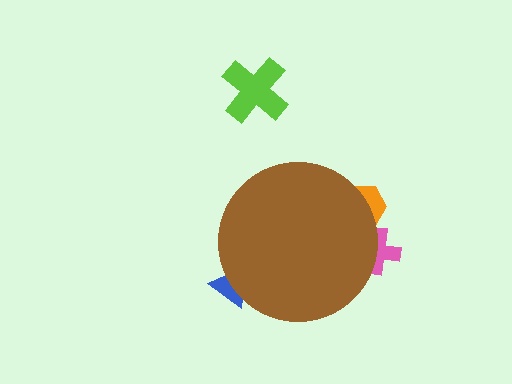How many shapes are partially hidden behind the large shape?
3 shapes are partially hidden.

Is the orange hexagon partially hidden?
Yes, the orange hexagon is partially hidden behind the brown circle.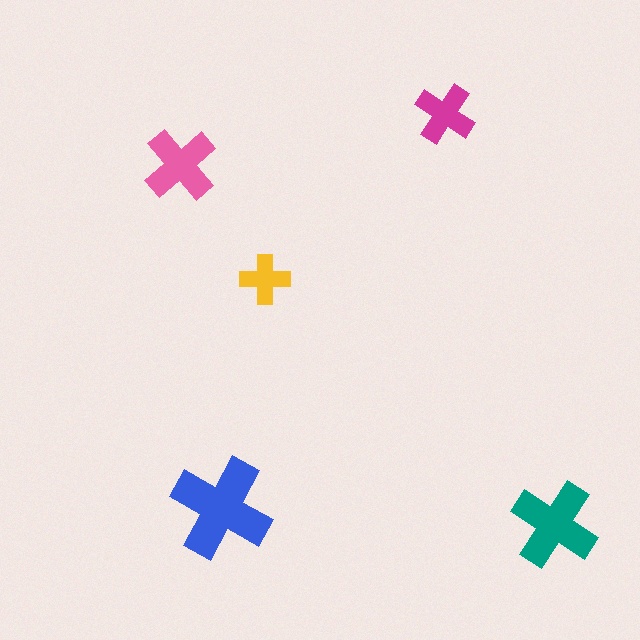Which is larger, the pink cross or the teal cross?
The teal one.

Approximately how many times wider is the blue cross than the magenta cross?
About 1.5 times wider.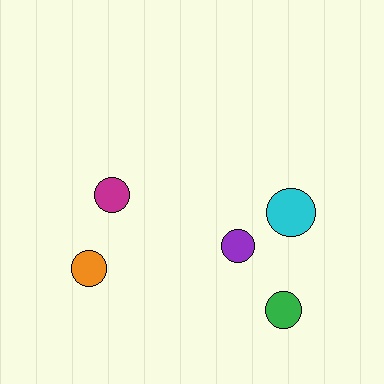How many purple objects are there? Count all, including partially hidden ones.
There is 1 purple object.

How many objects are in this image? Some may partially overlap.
There are 5 objects.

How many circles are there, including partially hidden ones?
There are 5 circles.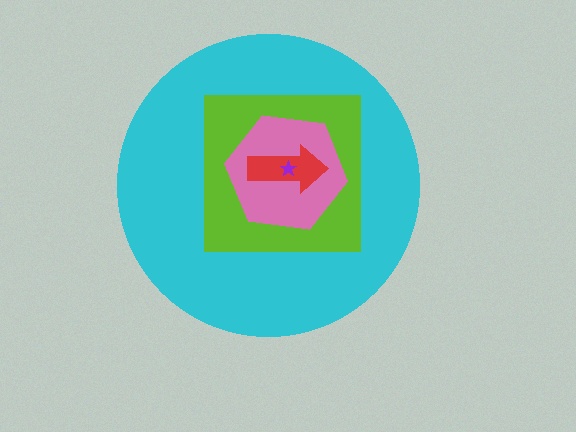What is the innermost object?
The purple star.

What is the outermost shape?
The cyan circle.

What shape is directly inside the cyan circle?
The lime square.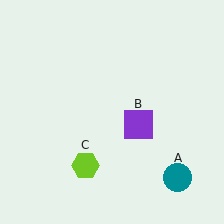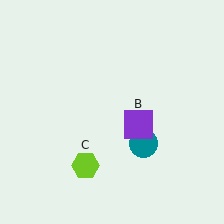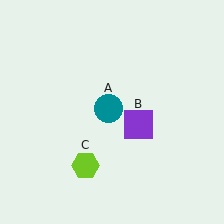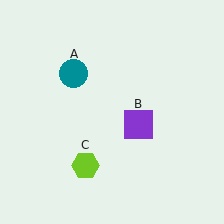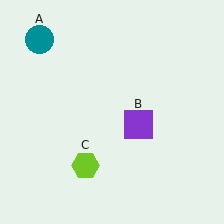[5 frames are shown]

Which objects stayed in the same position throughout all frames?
Purple square (object B) and lime hexagon (object C) remained stationary.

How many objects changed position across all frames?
1 object changed position: teal circle (object A).